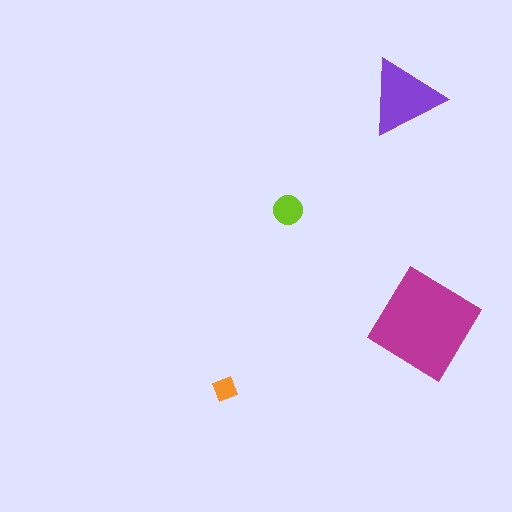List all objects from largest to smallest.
The magenta diamond, the purple triangle, the lime circle, the orange diamond.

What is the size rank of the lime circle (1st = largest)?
3rd.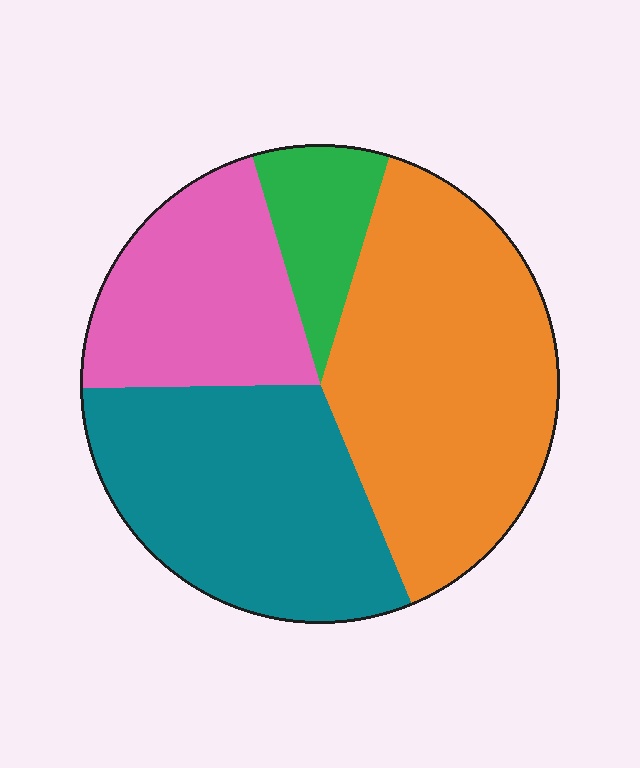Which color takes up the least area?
Green, at roughly 10%.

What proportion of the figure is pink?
Pink covers roughly 20% of the figure.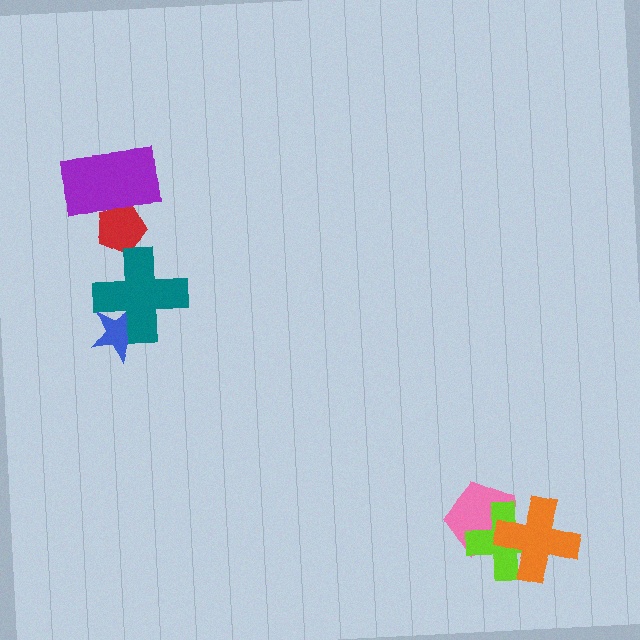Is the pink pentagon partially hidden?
Yes, it is partially covered by another shape.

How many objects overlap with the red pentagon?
1 object overlaps with the red pentagon.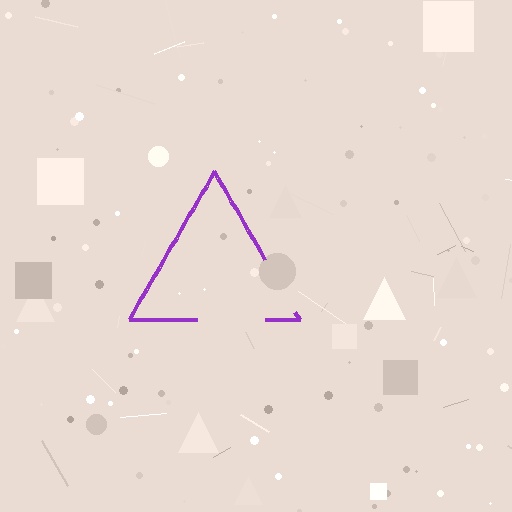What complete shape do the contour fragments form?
The contour fragments form a triangle.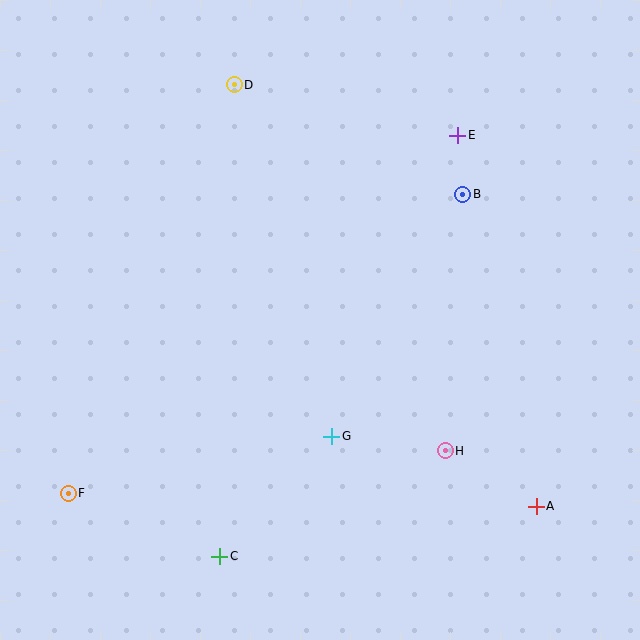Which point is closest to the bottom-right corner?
Point A is closest to the bottom-right corner.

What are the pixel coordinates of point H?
Point H is at (445, 451).